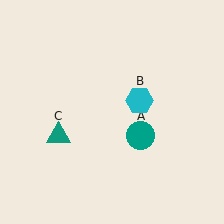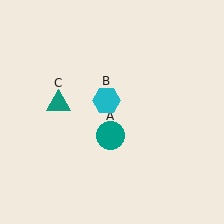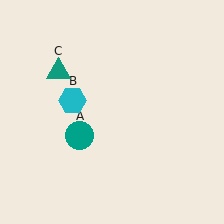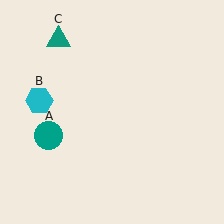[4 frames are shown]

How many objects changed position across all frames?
3 objects changed position: teal circle (object A), cyan hexagon (object B), teal triangle (object C).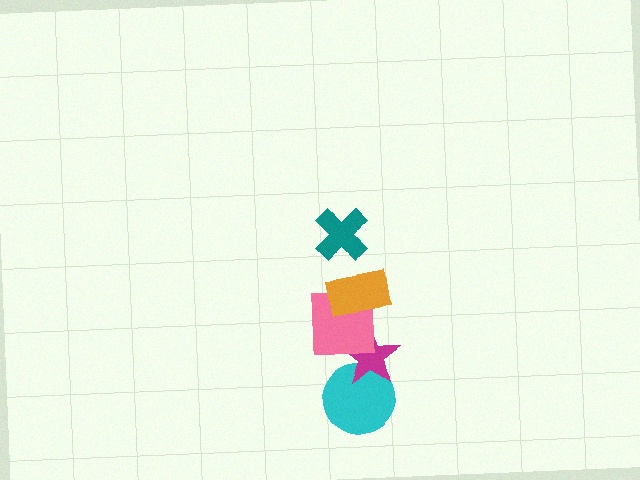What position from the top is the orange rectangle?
The orange rectangle is 2nd from the top.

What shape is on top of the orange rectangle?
The teal cross is on top of the orange rectangle.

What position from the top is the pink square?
The pink square is 3rd from the top.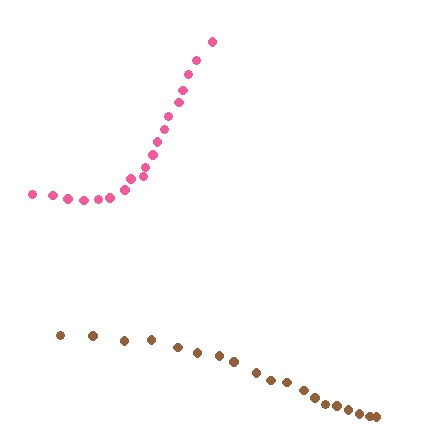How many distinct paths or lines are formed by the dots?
There are 2 distinct paths.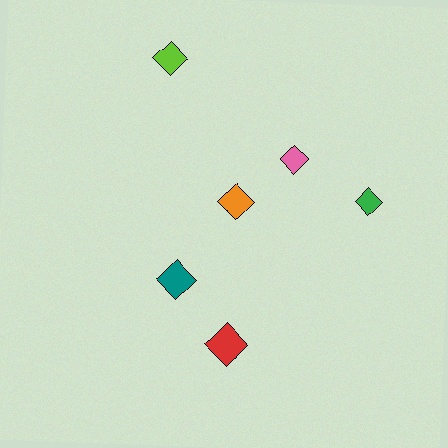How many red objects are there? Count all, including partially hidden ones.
There is 1 red object.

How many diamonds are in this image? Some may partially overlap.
There are 6 diamonds.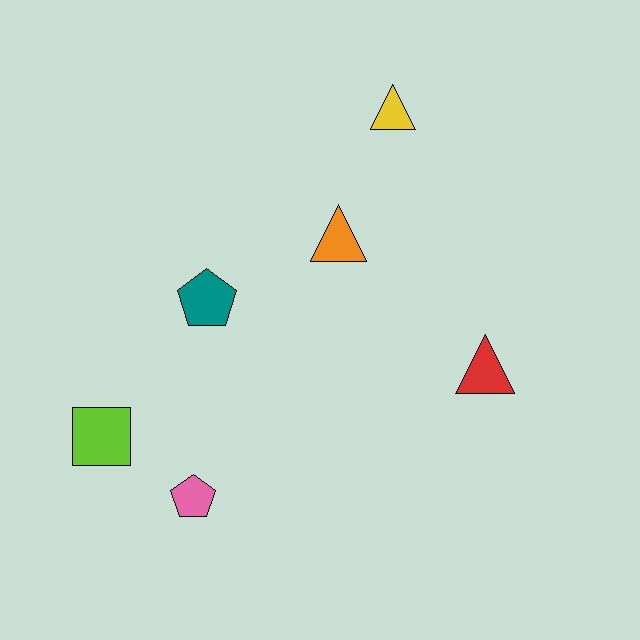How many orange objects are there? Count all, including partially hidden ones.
There is 1 orange object.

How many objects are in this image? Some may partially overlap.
There are 6 objects.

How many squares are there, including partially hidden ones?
There is 1 square.